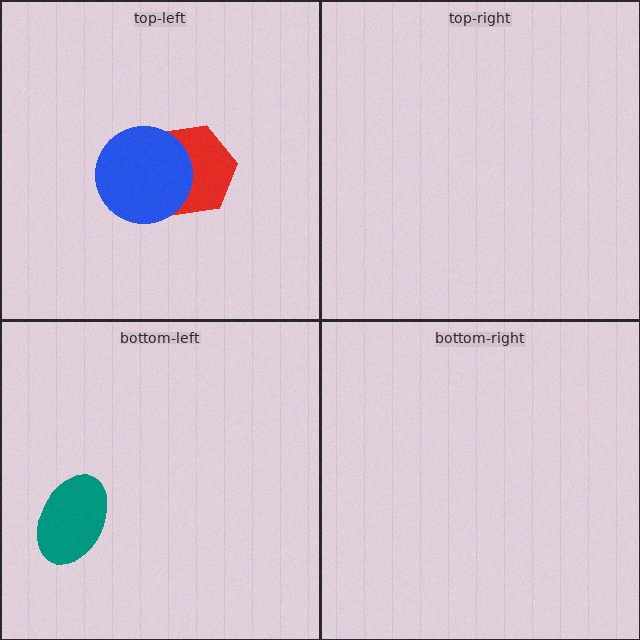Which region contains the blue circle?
The top-left region.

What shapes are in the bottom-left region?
The teal ellipse.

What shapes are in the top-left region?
The red hexagon, the blue circle.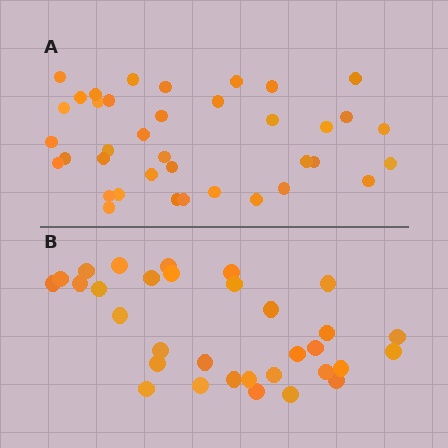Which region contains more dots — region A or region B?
Region A (the top region) has more dots.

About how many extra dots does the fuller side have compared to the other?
Region A has about 6 more dots than region B.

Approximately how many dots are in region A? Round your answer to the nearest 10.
About 40 dots. (The exact count is 38, which rounds to 40.)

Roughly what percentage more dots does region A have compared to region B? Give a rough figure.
About 20% more.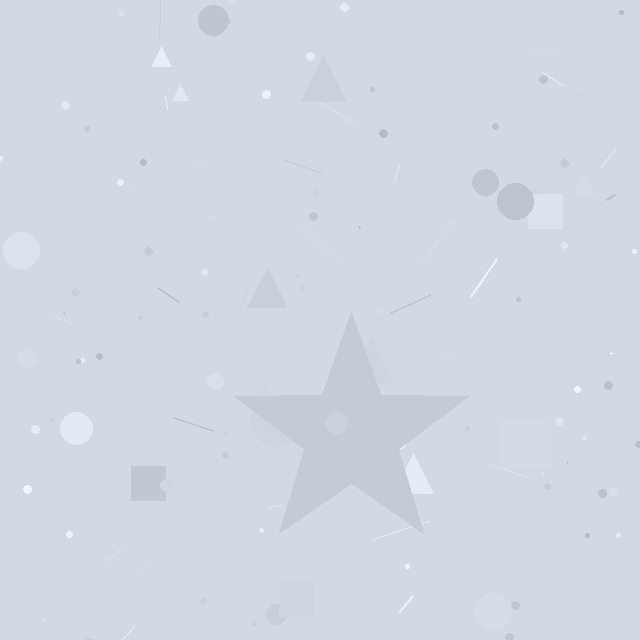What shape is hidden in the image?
A star is hidden in the image.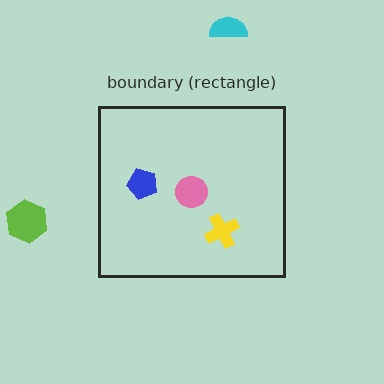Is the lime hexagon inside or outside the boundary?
Outside.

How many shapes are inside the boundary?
3 inside, 2 outside.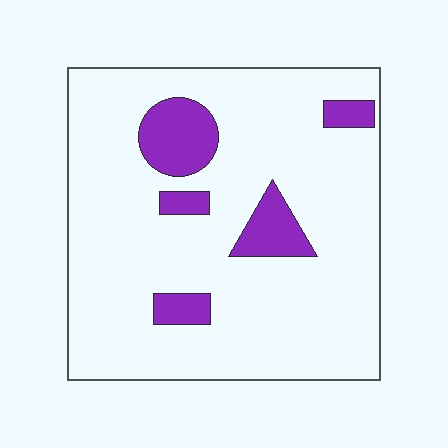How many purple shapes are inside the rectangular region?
5.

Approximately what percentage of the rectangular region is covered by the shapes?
Approximately 15%.